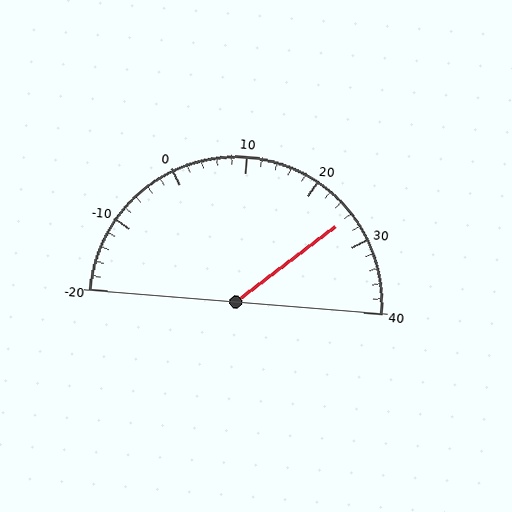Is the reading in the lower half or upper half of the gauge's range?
The reading is in the upper half of the range (-20 to 40).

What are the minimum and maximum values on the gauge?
The gauge ranges from -20 to 40.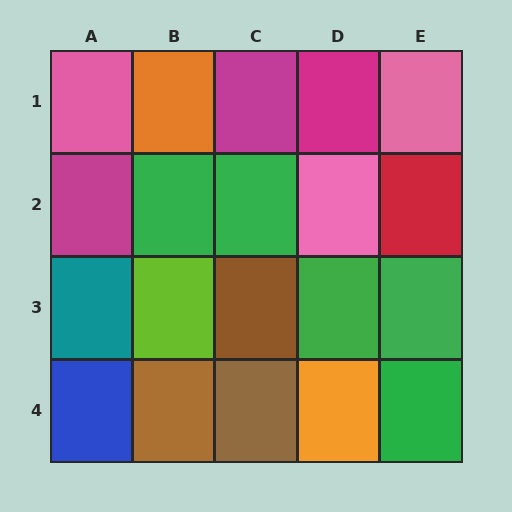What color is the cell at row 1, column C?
Magenta.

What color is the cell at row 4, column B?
Brown.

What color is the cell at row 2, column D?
Pink.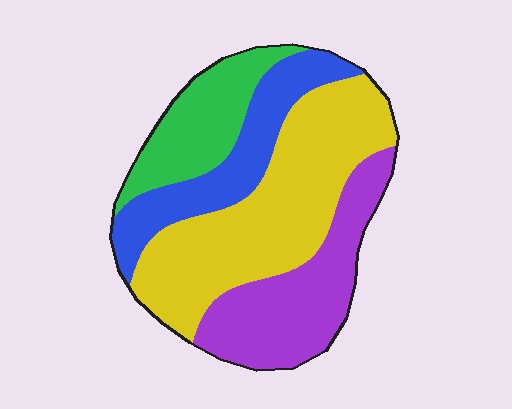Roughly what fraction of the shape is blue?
Blue covers 19% of the shape.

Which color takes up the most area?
Yellow, at roughly 40%.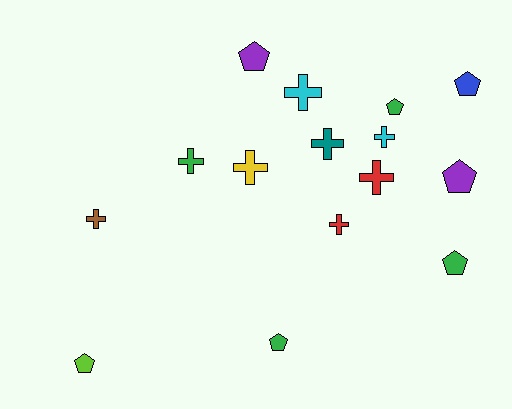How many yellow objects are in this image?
There is 1 yellow object.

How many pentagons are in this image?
There are 7 pentagons.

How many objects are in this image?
There are 15 objects.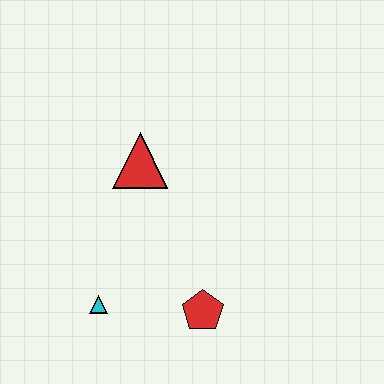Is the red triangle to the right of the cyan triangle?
Yes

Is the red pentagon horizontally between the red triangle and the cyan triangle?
No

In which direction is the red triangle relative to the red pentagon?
The red triangle is above the red pentagon.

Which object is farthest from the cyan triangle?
The red triangle is farthest from the cyan triangle.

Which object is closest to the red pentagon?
The cyan triangle is closest to the red pentagon.